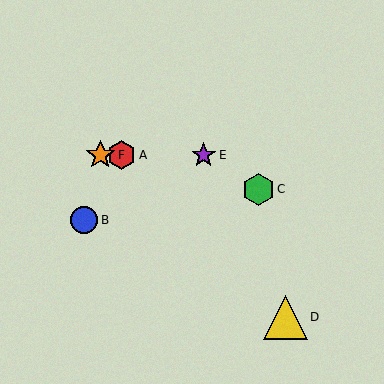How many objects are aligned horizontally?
3 objects (A, E, F) are aligned horizontally.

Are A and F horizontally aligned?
Yes, both are at y≈155.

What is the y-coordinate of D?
Object D is at y≈317.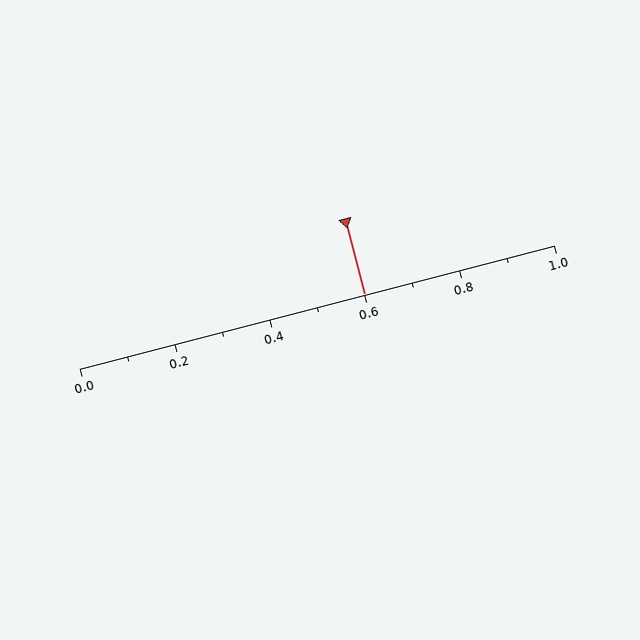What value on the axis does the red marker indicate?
The marker indicates approximately 0.6.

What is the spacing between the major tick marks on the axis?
The major ticks are spaced 0.2 apart.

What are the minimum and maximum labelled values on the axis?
The axis runs from 0.0 to 1.0.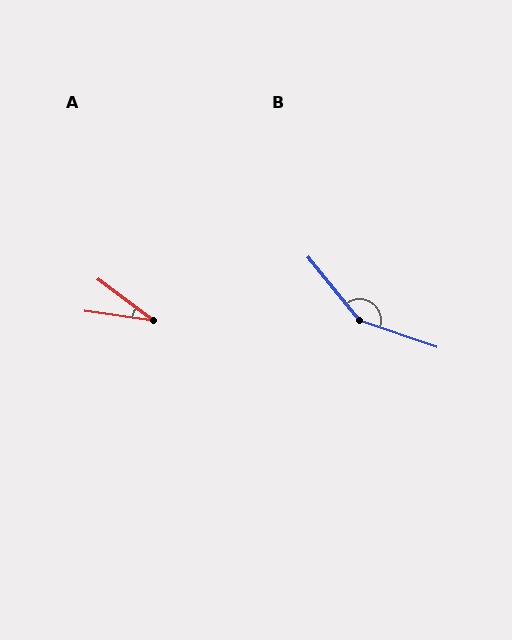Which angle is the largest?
B, at approximately 148 degrees.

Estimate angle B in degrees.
Approximately 148 degrees.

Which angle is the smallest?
A, at approximately 29 degrees.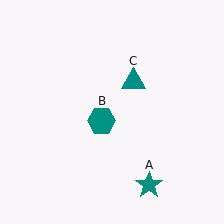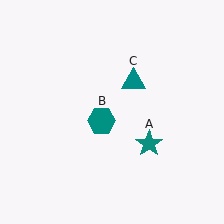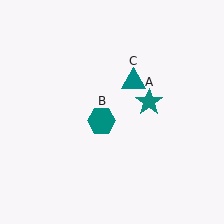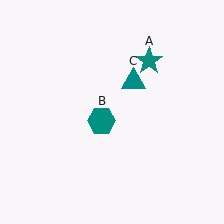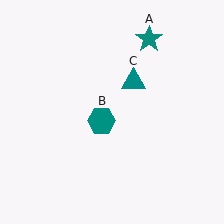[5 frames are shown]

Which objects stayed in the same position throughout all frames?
Teal hexagon (object B) and teal triangle (object C) remained stationary.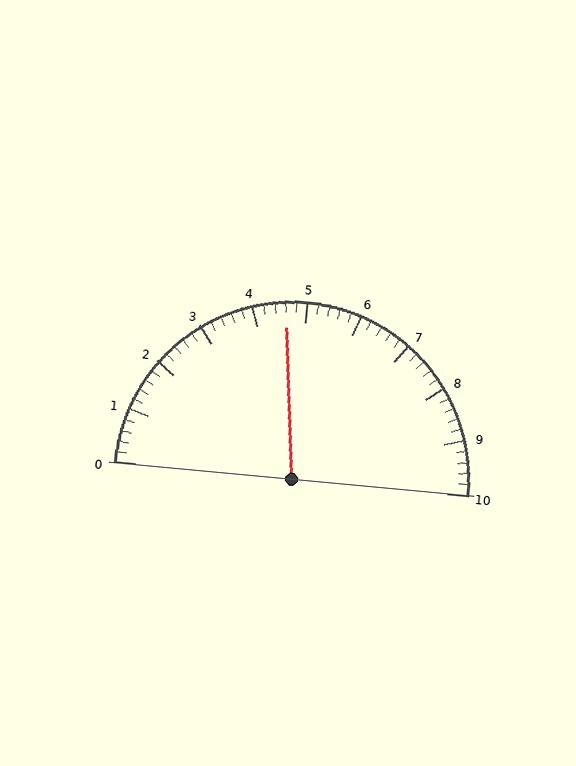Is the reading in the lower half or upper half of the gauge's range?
The reading is in the lower half of the range (0 to 10).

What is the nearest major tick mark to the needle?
The nearest major tick mark is 5.